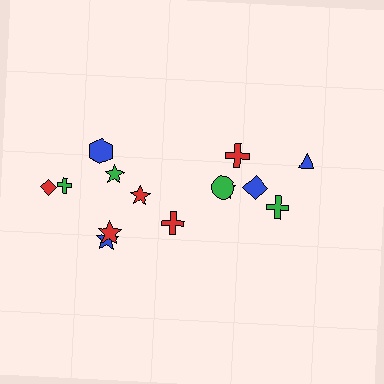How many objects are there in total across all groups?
There are 14 objects.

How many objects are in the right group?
There are 6 objects.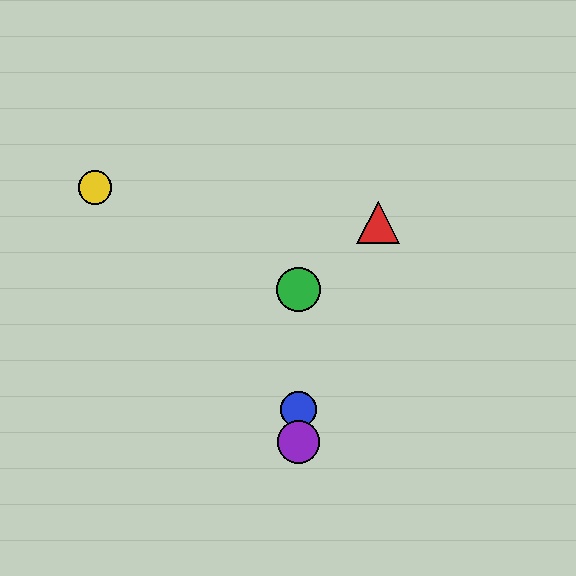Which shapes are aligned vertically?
The blue circle, the green circle, the purple circle are aligned vertically.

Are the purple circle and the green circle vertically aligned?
Yes, both are at x≈299.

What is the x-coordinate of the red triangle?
The red triangle is at x≈378.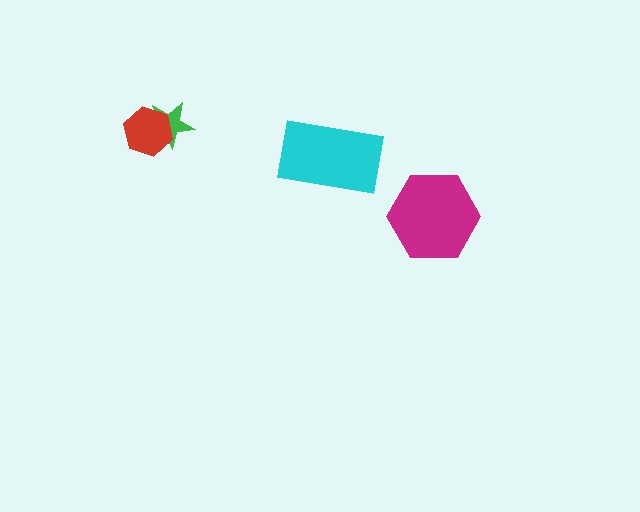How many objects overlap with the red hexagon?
1 object overlaps with the red hexagon.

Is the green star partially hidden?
Yes, it is partially covered by another shape.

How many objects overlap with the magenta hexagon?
0 objects overlap with the magenta hexagon.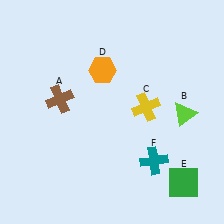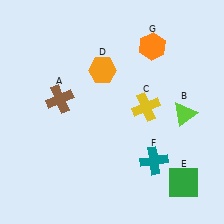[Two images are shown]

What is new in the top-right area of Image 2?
An orange hexagon (G) was added in the top-right area of Image 2.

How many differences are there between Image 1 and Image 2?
There is 1 difference between the two images.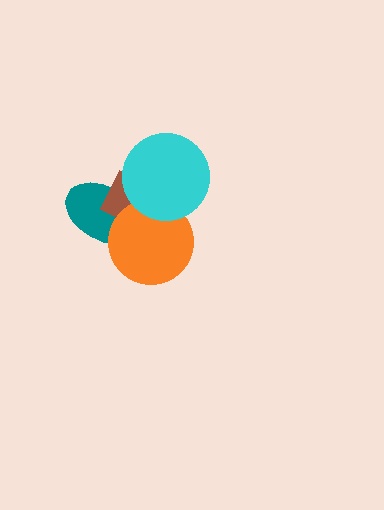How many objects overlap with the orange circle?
3 objects overlap with the orange circle.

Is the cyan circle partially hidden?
No, no other shape covers it.